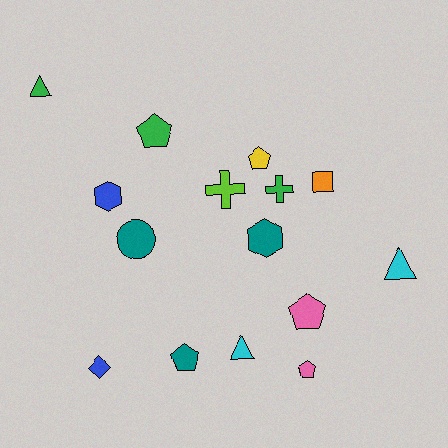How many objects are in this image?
There are 15 objects.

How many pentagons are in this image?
There are 5 pentagons.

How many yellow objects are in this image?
There is 1 yellow object.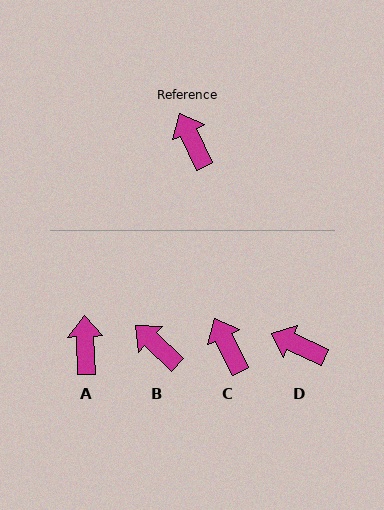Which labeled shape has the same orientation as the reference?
C.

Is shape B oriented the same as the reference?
No, it is off by about 21 degrees.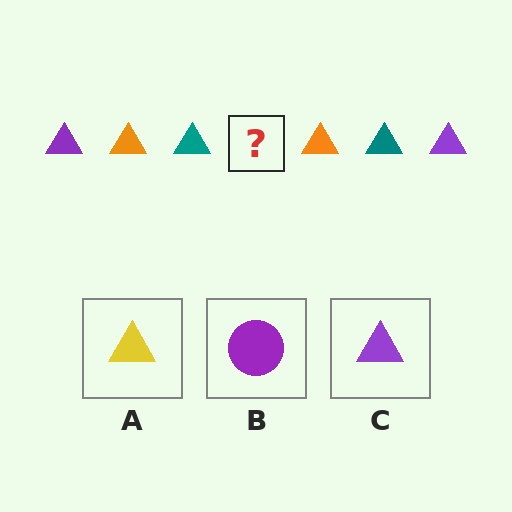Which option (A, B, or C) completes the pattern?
C.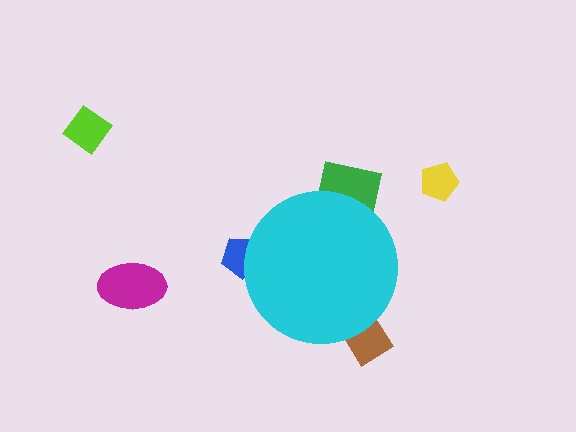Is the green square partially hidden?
Yes, the green square is partially hidden behind the cyan circle.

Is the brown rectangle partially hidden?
Yes, the brown rectangle is partially hidden behind the cyan circle.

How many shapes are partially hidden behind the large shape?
3 shapes are partially hidden.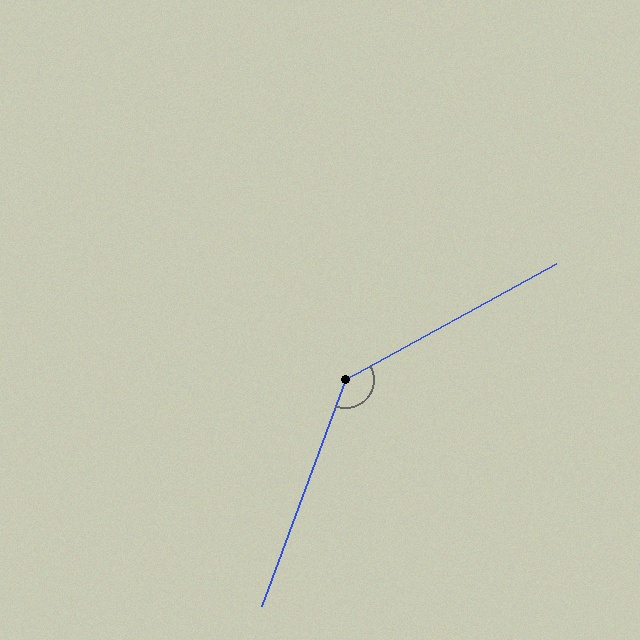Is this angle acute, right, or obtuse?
It is obtuse.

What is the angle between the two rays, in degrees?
Approximately 139 degrees.